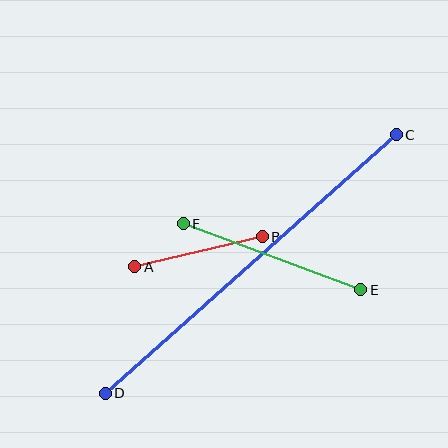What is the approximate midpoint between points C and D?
The midpoint is at approximately (251, 264) pixels.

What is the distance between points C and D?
The distance is approximately 389 pixels.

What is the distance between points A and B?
The distance is approximately 131 pixels.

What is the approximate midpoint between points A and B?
The midpoint is at approximately (198, 252) pixels.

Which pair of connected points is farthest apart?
Points C and D are farthest apart.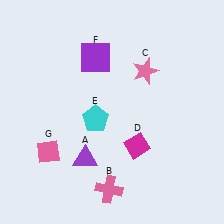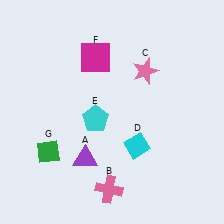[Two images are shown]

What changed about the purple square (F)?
In Image 1, F is purple. In Image 2, it changed to magenta.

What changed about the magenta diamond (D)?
In Image 1, D is magenta. In Image 2, it changed to cyan.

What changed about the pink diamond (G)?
In Image 1, G is pink. In Image 2, it changed to green.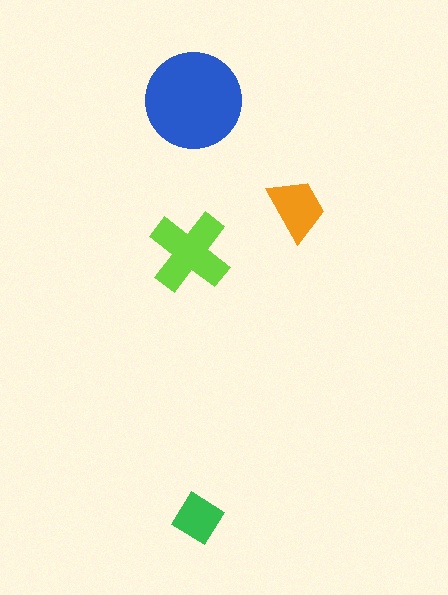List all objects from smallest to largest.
The green diamond, the orange trapezoid, the lime cross, the blue circle.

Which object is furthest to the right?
The orange trapezoid is rightmost.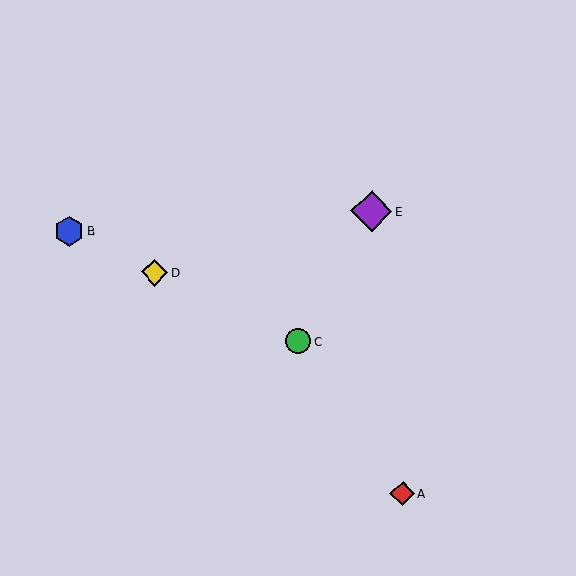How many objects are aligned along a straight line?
3 objects (B, C, D) are aligned along a straight line.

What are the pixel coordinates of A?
Object A is at (402, 494).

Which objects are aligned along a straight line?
Objects B, C, D are aligned along a straight line.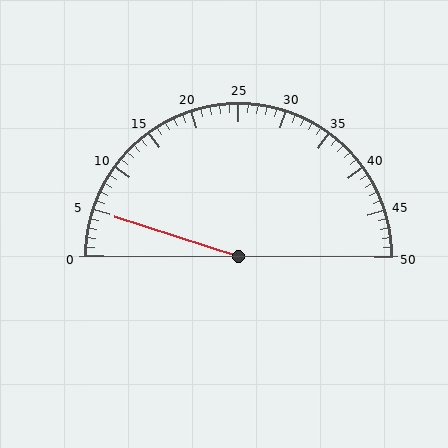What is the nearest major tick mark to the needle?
The nearest major tick mark is 5.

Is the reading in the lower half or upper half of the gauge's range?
The reading is in the lower half of the range (0 to 50).